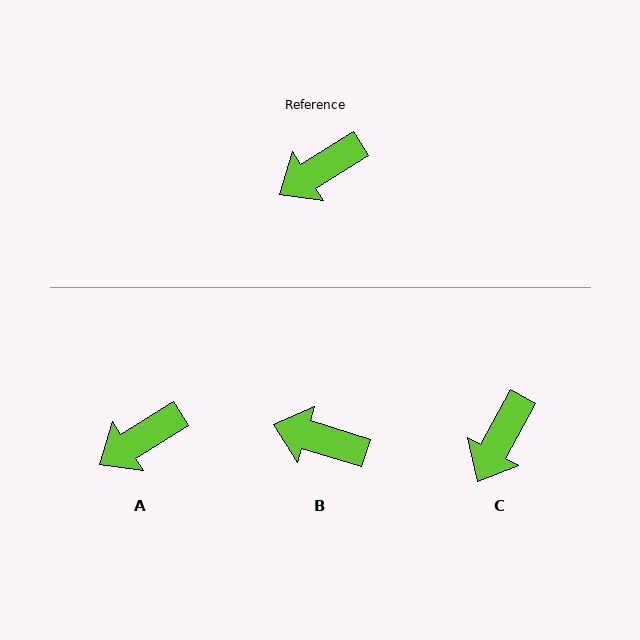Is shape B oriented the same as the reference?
No, it is off by about 49 degrees.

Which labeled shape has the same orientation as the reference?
A.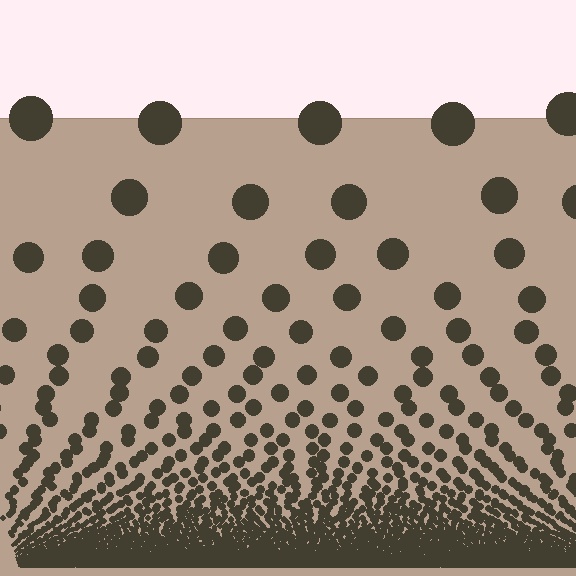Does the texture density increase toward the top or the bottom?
Density increases toward the bottom.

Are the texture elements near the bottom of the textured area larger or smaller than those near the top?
Smaller. The gradient is inverted — elements near the bottom are smaller and denser.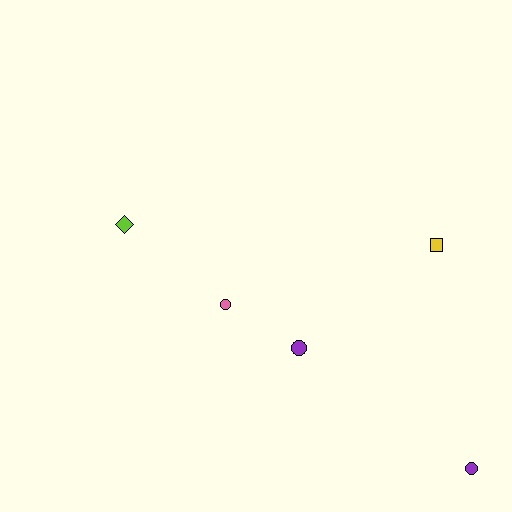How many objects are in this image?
There are 5 objects.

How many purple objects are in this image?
There are 2 purple objects.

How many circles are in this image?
There are 3 circles.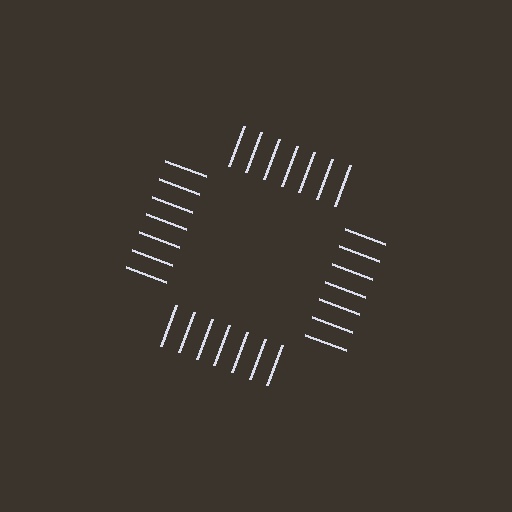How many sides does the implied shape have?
4 sides — the line-ends trace a square.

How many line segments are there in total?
28 — 7 along each of the 4 edges.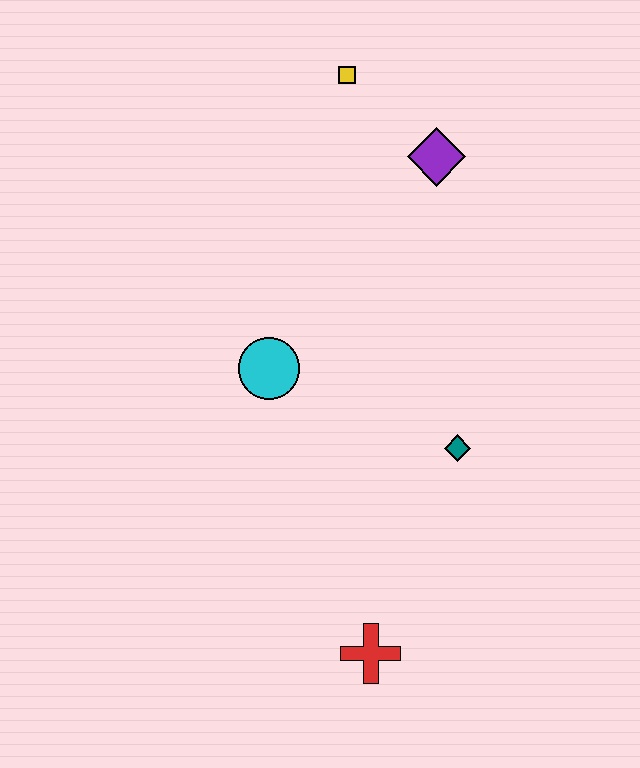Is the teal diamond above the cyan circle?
No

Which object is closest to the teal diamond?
The cyan circle is closest to the teal diamond.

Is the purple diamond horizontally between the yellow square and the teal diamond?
Yes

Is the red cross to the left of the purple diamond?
Yes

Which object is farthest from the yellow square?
The red cross is farthest from the yellow square.